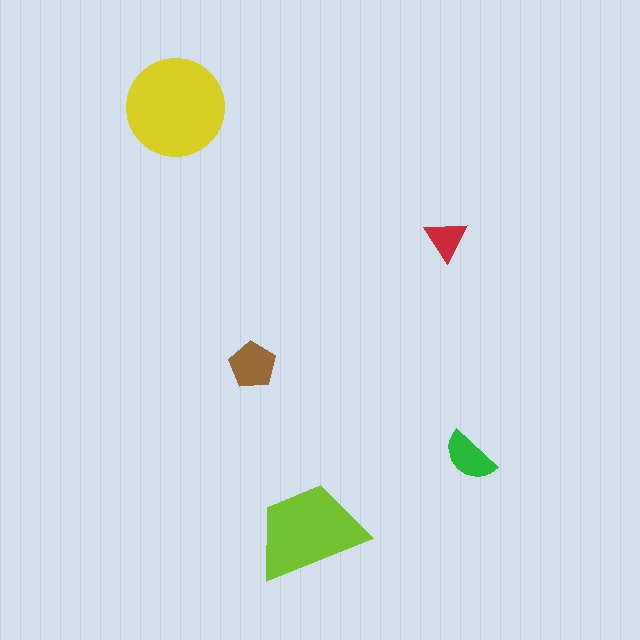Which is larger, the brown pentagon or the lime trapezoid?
The lime trapezoid.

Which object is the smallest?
The red triangle.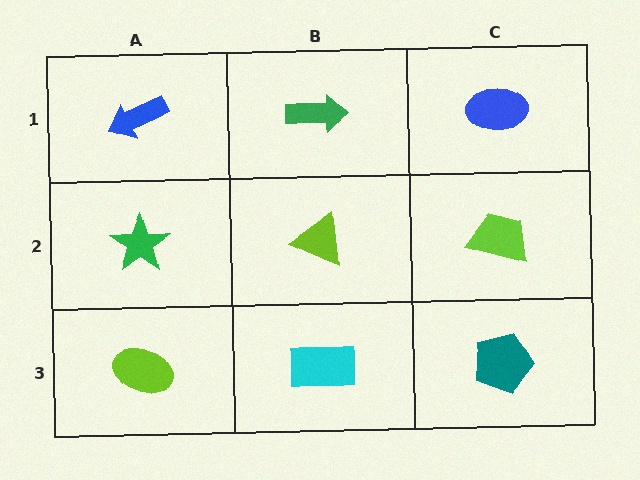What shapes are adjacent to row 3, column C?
A lime trapezoid (row 2, column C), a cyan rectangle (row 3, column B).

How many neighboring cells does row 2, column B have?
4.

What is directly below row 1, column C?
A lime trapezoid.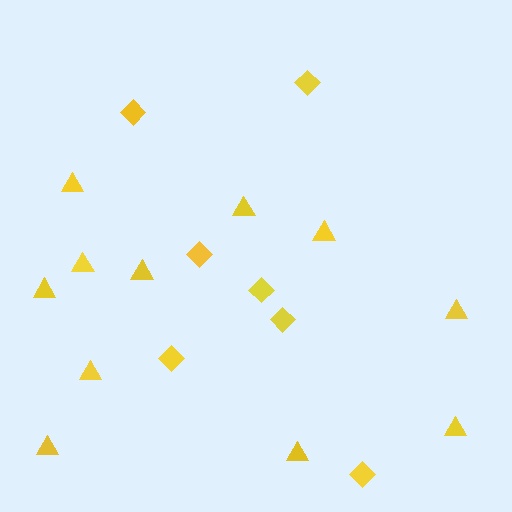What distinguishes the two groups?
There are 2 groups: one group of triangles (11) and one group of diamonds (7).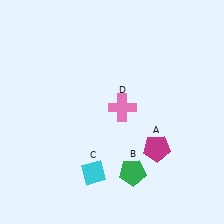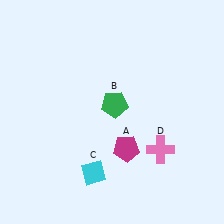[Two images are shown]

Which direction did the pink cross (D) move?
The pink cross (D) moved down.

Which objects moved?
The objects that moved are: the magenta pentagon (A), the green pentagon (B), the pink cross (D).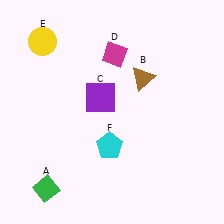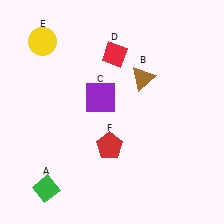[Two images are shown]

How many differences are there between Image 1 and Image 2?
There are 2 differences between the two images.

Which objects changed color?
D changed from magenta to red. F changed from cyan to red.